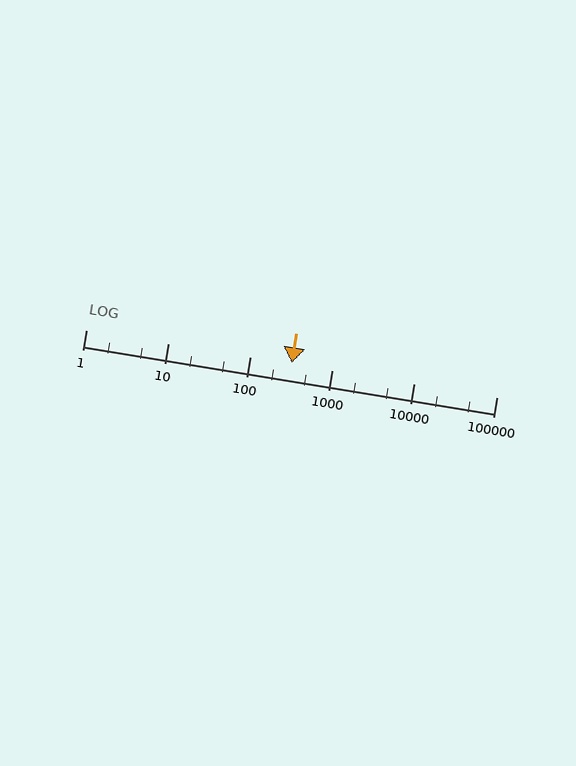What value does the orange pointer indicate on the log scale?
The pointer indicates approximately 320.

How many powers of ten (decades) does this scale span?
The scale spans 5 decades, from 1 to 100000.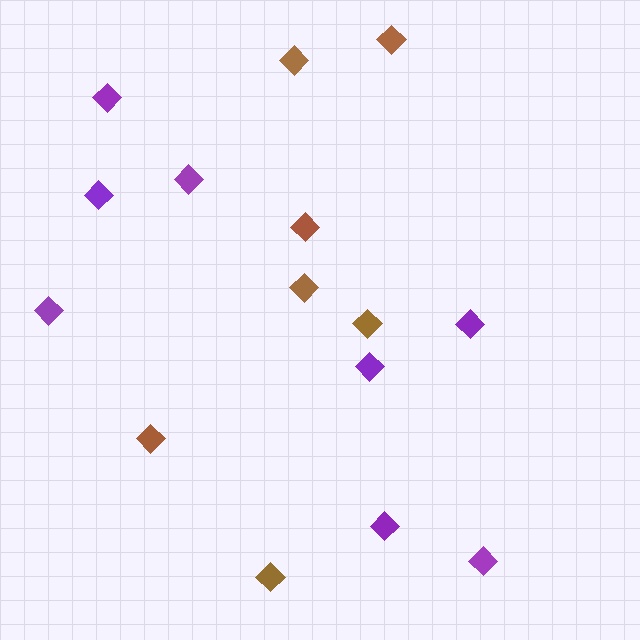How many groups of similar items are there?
There are 2 groups: one group of purple diamonds (8) and one group of brown diamonds (7).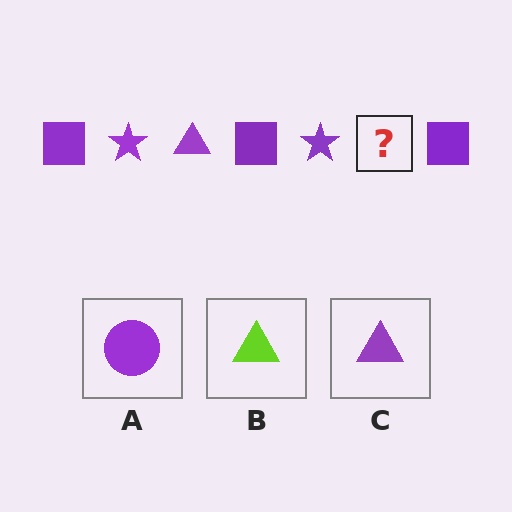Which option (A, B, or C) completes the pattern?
C.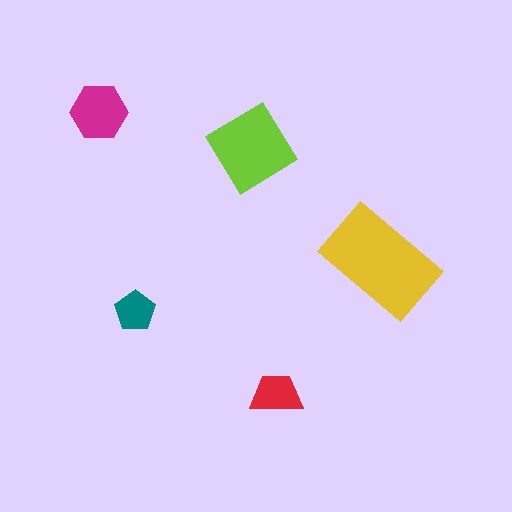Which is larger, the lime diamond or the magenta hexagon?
The lime diamond.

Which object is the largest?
The yellow rectangle.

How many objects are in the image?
There are 5 objects in the image.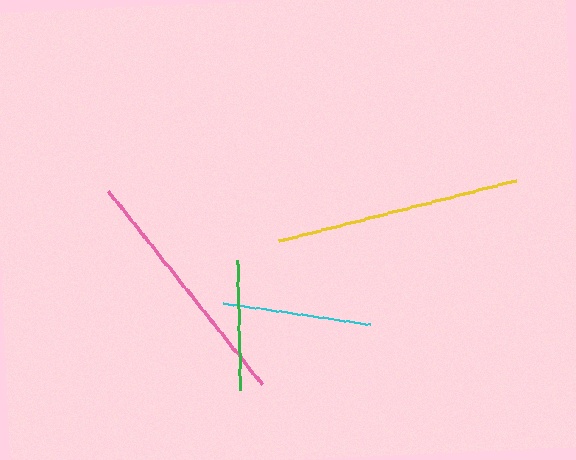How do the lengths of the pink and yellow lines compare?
The pink and yellow lines are approximately the same length.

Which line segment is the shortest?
The green line is the shortest at approximately 130 pixels.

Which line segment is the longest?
The pink line is the longest at approximately 248 pixels.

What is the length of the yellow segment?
The yellow segment is approximately 245 pixels long.